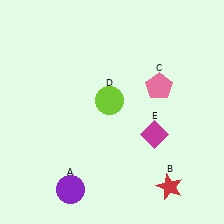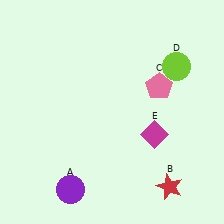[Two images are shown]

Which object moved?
The lime circle (D) moved right.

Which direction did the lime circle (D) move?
The lime circle (D) moved right.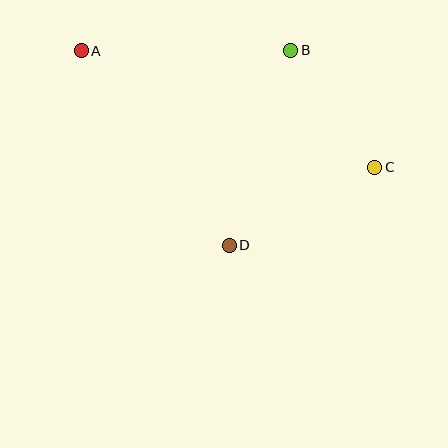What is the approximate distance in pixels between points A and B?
The distance between A and B is approximately 209 pixels.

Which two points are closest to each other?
Points B and C are closest to each other.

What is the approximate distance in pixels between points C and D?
The distance between C and D is approximately 165 pixels.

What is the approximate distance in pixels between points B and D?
The distance between B and D is approximately 204 pixels.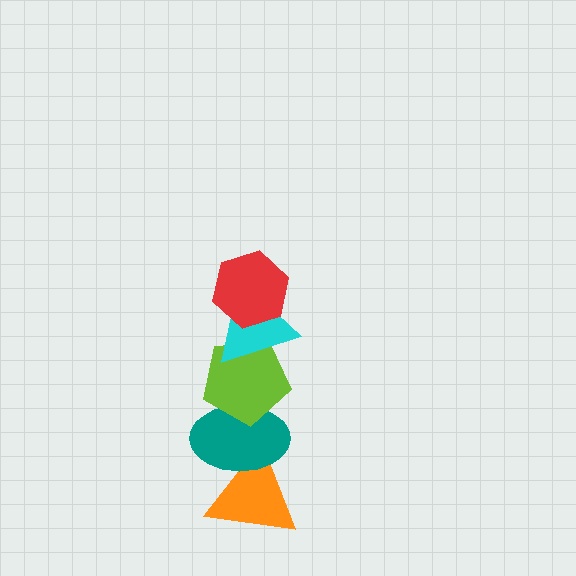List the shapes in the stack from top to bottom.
From top to bottom: the red hexagon, the cyan triangle, the lime pentagon, the teal ellipse, the orange triangle.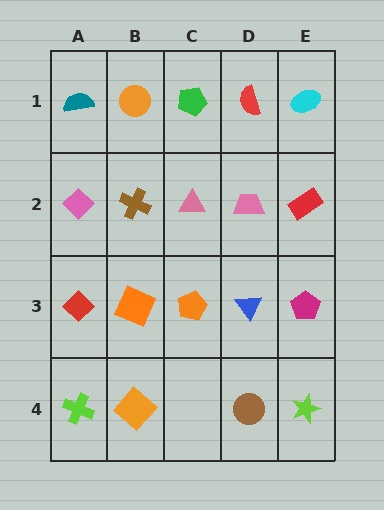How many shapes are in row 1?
5 shapes.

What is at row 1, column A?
A teal semicircle.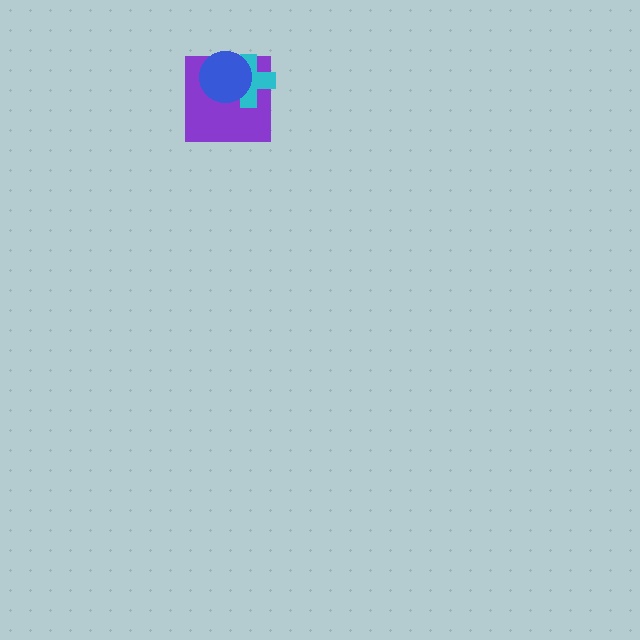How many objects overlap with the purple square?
2 objects overlap with the purple square.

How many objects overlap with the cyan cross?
2 objects overlap with the cyan cross.